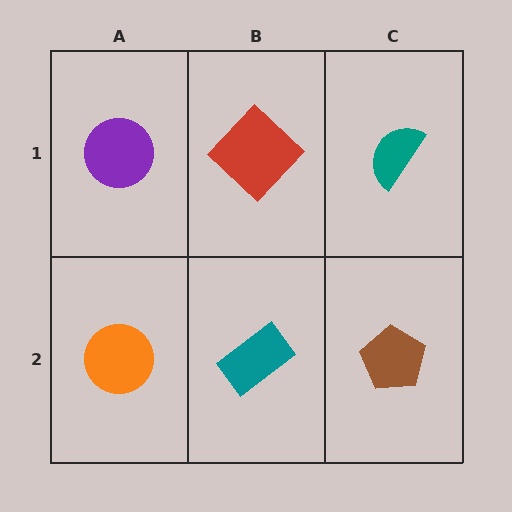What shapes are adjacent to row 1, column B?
A teal rectangle (row 2, column B), a purple circle (row 1, column A), a teal semicircle (row 1, column C).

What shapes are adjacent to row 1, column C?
A brown pentagon (row 2, column C), a red diamond (row 1, column B).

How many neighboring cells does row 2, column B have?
3.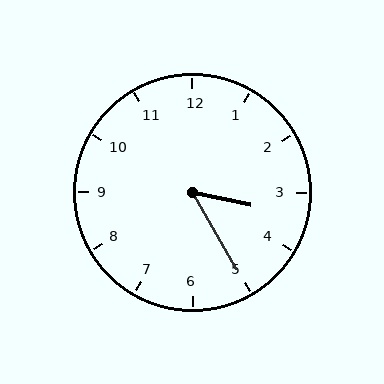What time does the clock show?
3:25.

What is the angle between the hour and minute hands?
Approximately 48 degrees.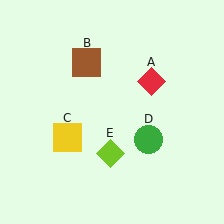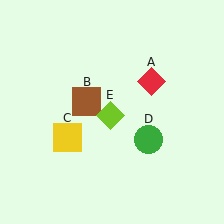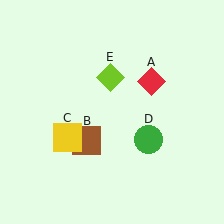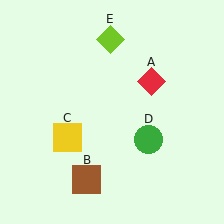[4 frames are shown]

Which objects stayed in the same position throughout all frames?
Red diamond (object A) and yellow square (object C) and green circle (object D) remained stationary.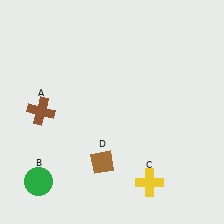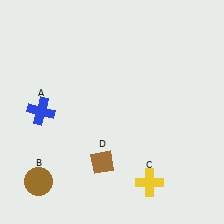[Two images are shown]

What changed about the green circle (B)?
In Image 1, B is green. In Image 2, it changed to brown.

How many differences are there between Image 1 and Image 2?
There are 2 differences between the two images.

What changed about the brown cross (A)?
In Image 1, A is brown. In Image 2, it changed to blue.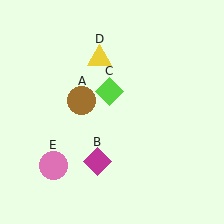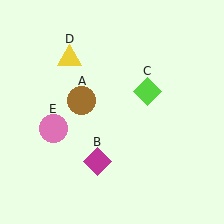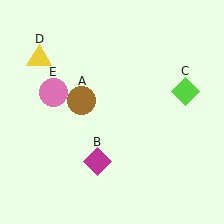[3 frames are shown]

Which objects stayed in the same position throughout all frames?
Brown circle (object A) and magenta diamond (object B) remained stationary.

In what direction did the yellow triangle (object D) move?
The yellow triangle (object D) moved left.